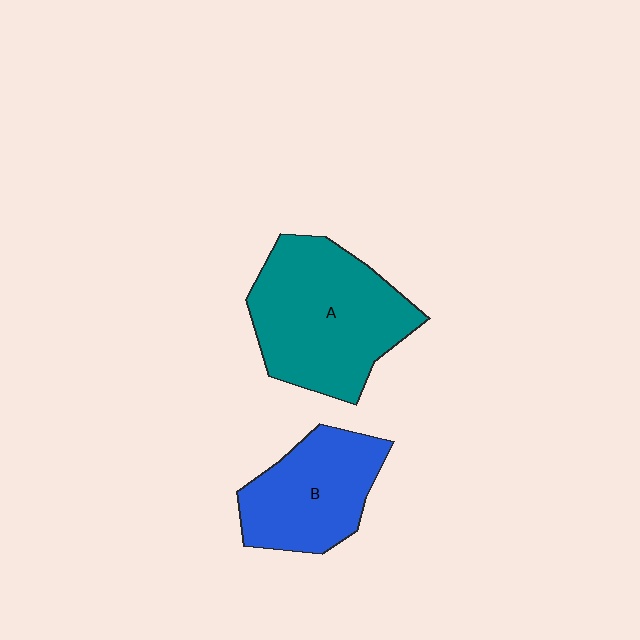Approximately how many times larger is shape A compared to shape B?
Approximately 1.5 times.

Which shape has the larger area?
Shape A (teal).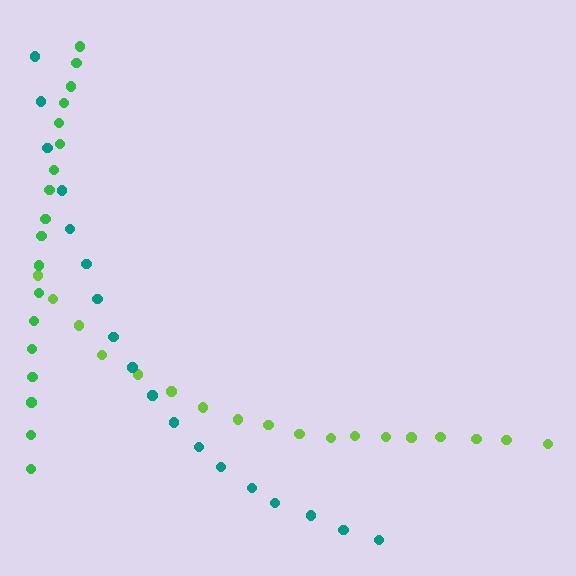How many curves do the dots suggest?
There are 3 distinct paths.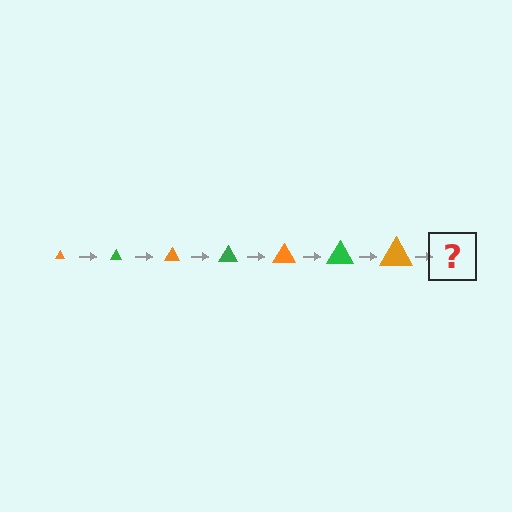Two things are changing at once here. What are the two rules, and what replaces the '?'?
The two rules are that the triangle grows larger each step and the color cycles through orange and green. The '?' should be a green triangle, larger than the previous one.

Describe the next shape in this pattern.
It should be a green triangle, larger than the previous one.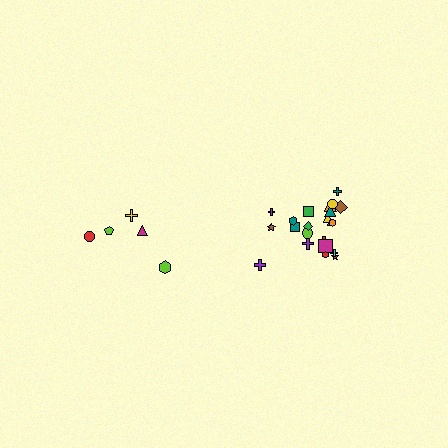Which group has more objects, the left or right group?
The right group.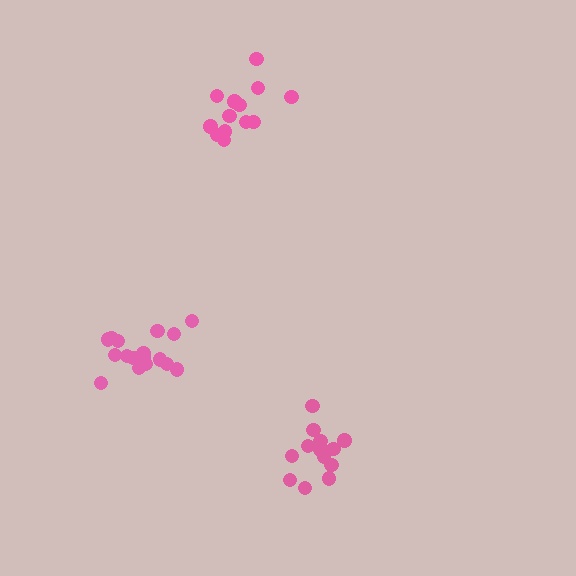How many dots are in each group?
Group 1: 17 dots, Group 2: 13 dots, Group 3: 14 dots (44 total).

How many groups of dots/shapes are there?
There are 3 groups.